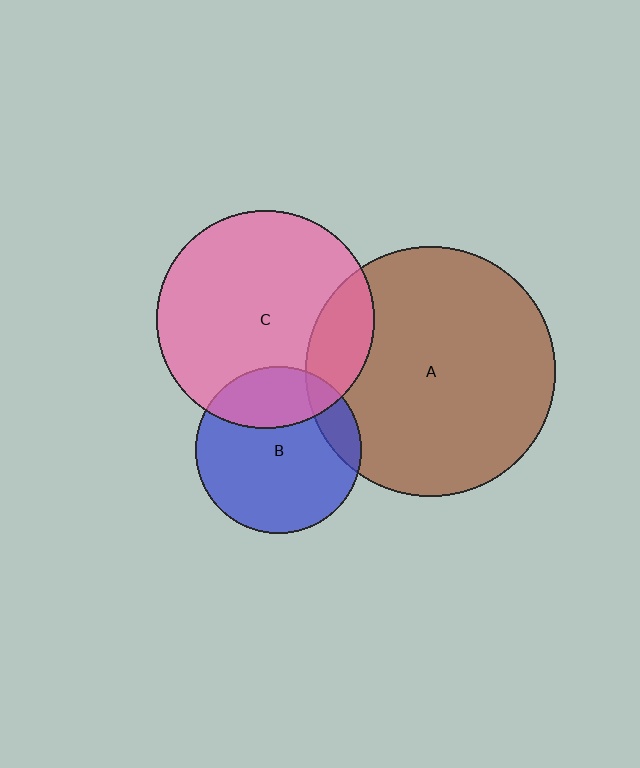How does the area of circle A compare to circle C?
Approximately 1.3 times.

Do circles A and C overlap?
Yes.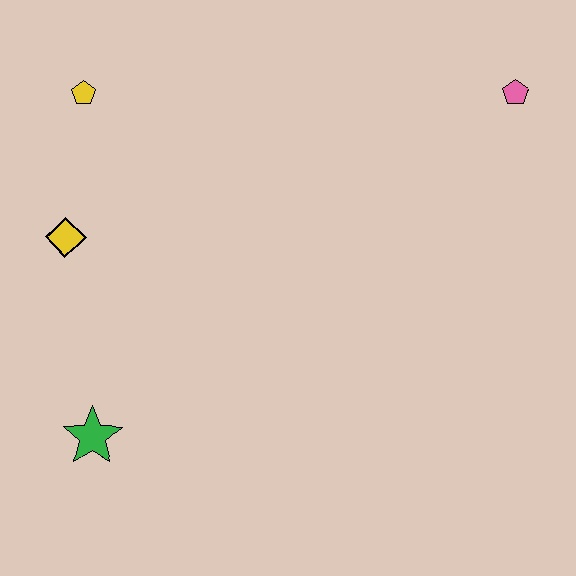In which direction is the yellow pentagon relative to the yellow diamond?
The yellow pentagon is above the yellow diamond.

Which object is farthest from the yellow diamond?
The pink pentagon is farthest from the yellow diamond.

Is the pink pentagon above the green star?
Yes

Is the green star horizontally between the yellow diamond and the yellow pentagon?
No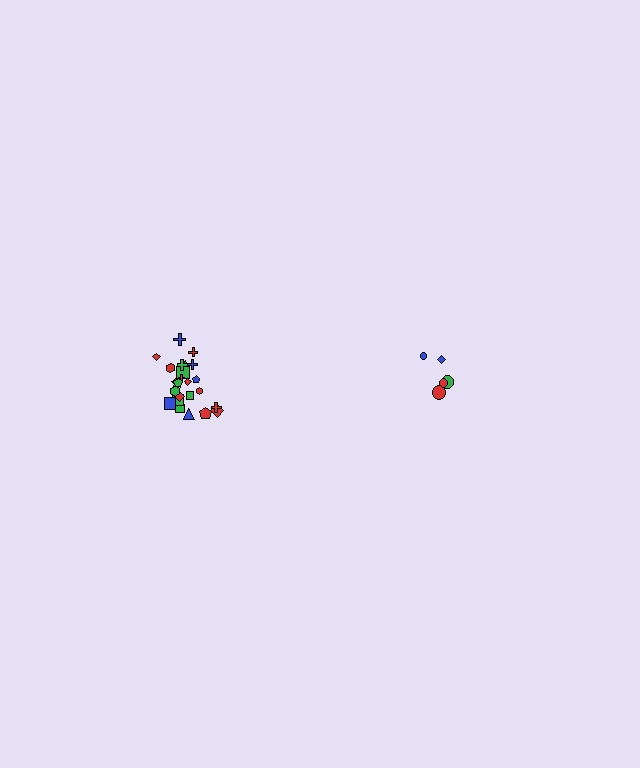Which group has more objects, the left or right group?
The left group.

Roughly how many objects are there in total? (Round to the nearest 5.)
Roughly 30 objects in total.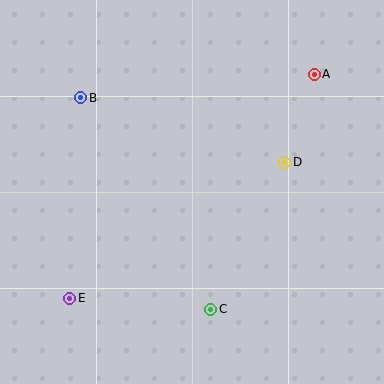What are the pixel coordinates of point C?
Point C is at (211, 309).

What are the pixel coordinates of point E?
Point E is at (70, 298).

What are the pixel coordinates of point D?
Point D is at (285, 162).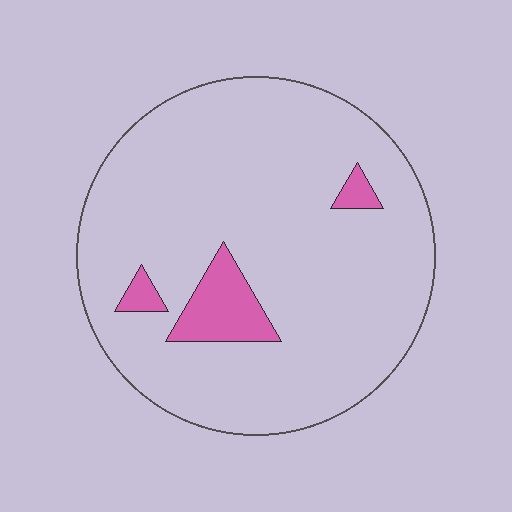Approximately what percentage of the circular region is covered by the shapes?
Approximately 10%.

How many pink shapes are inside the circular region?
3.